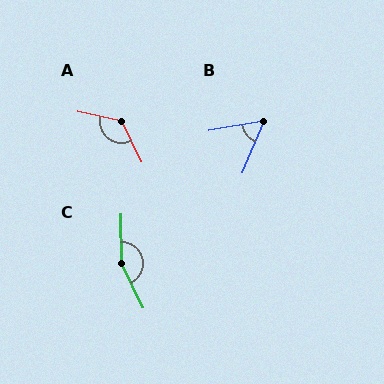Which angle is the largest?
C, at approximately 155 degrees.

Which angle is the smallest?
B, at approximately 58 degrees.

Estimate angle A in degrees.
Approximately 128 degrees.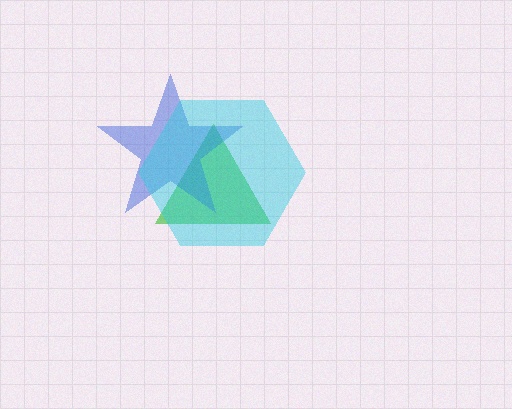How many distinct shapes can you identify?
There are 3 distinct shapes: a green triangle, a blue star, a cyan hexagon.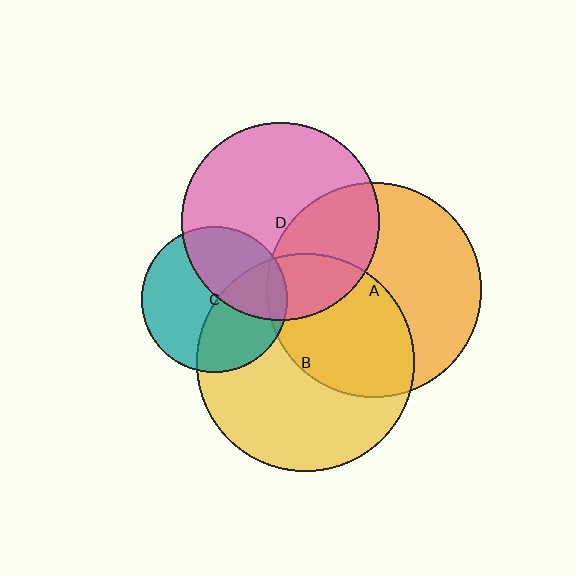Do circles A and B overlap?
Yes.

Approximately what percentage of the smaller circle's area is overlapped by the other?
Approximately 45%.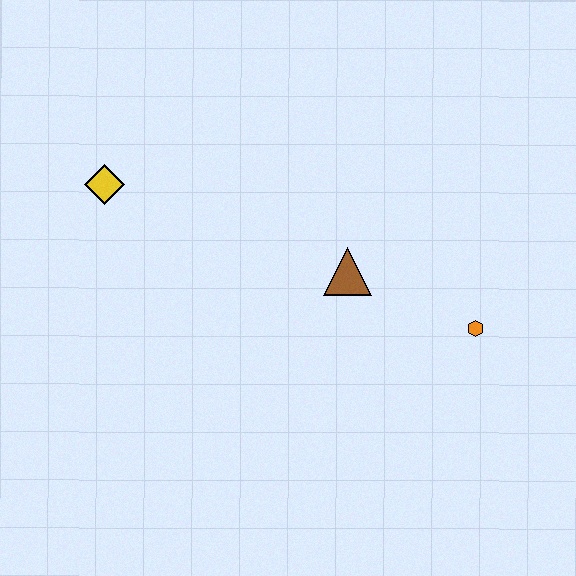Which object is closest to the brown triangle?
The orange hexagon is closest to the brown triangle.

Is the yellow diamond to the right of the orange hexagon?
No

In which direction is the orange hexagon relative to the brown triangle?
The orange hexagon is to the right of the brown triangle.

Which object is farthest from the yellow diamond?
The orange hexagon is farthest from the yellow diamond.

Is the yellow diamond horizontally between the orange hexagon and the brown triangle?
No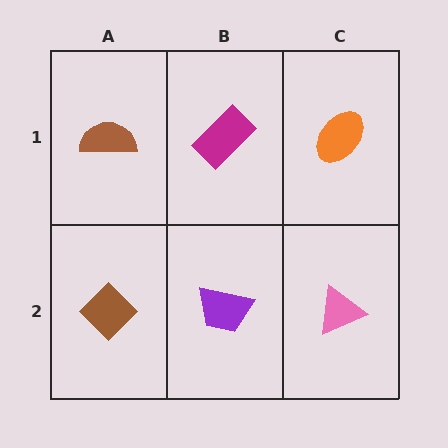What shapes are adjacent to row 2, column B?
A magenta rectangle (row 1, column B), a brown diamond (row 2, column A), a pink triangle (row 2, column C).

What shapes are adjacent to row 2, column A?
A brown semicircle (row 1, column A), a purple trapezoid (row 2, column B).